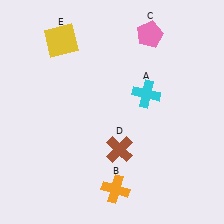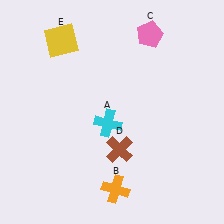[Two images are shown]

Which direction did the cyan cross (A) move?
The cyan cross (A) moved left.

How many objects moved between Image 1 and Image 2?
1 object moved between the two images.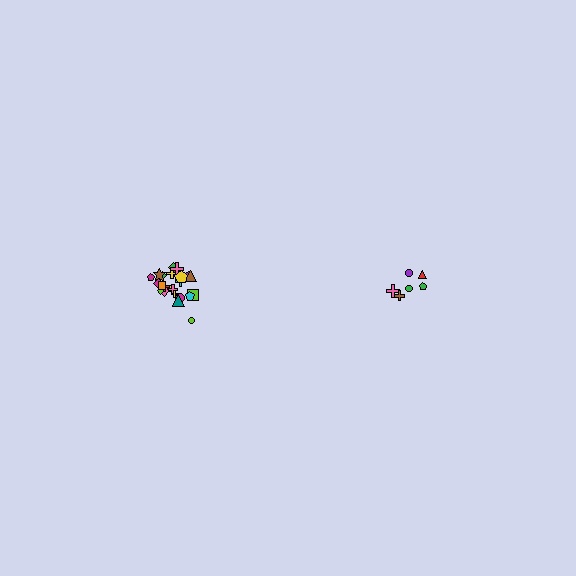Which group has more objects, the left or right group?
The left group.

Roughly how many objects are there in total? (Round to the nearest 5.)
Roughly 30 objects in total.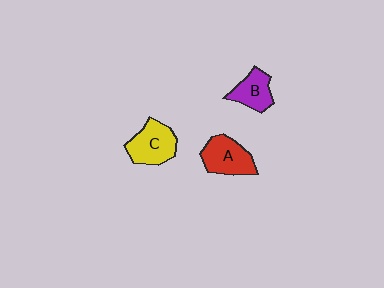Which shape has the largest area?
Shape C (yellow).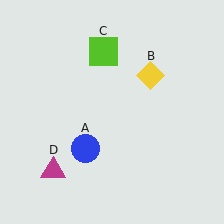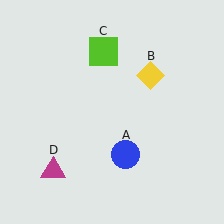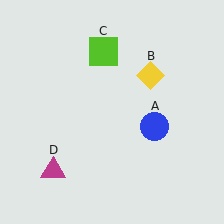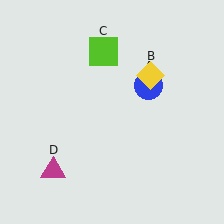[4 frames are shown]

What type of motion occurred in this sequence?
The blue circle (object A) rotated counterclockwise around the center of the scene.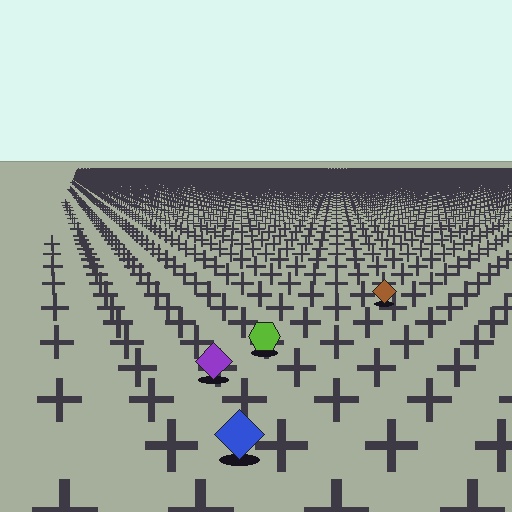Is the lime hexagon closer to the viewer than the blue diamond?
No. The blue diamond is closer — you can tell from the texture gradient: the ground texture is coarser near it.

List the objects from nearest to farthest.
From nearest to farthest: the blue diamond, the purple diamond, the lime hexagon, the brown diamond.